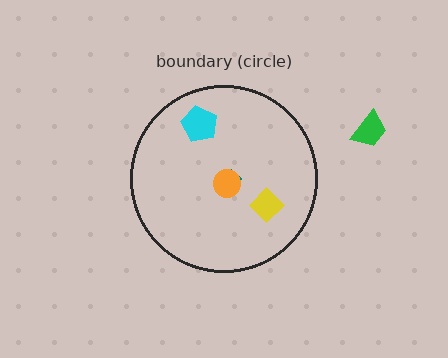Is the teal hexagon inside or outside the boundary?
Inside.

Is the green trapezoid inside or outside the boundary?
Outside.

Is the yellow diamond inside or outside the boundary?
Inside.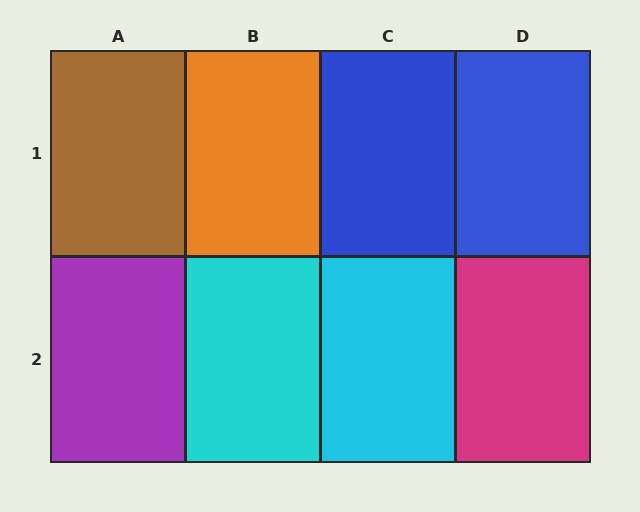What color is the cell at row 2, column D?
Magenta.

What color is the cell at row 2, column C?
Cyan.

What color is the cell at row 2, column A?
Purple.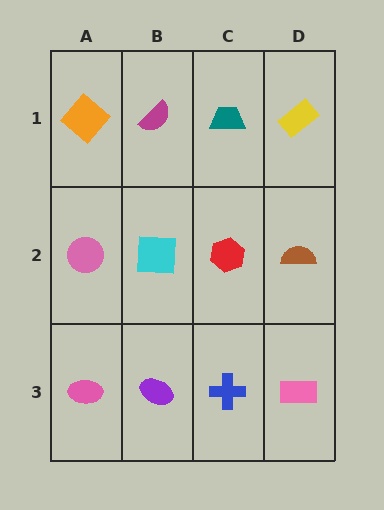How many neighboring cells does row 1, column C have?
3.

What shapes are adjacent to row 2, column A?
An orange diamond (row 1, column A), a pink ellipse (row 3, column A), a cyan square (row 2, column B).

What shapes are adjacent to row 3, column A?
A pink circle (row 2, column A), a purple ellipse (row 3, column B).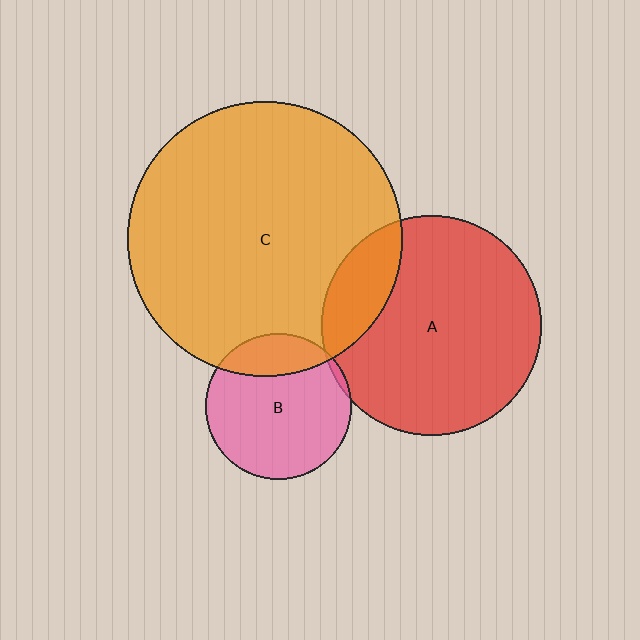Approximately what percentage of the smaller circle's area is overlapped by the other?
Approximately 20%.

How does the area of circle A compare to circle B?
Approximately 2.3 times.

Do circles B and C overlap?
Yes.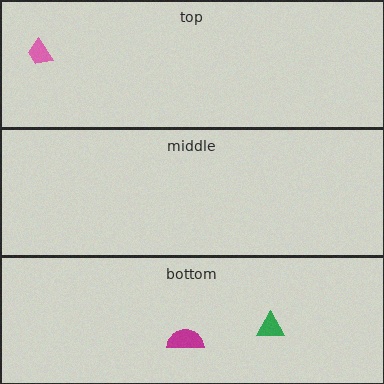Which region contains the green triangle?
The bottom region.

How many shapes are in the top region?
1.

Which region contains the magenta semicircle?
The bottom region.